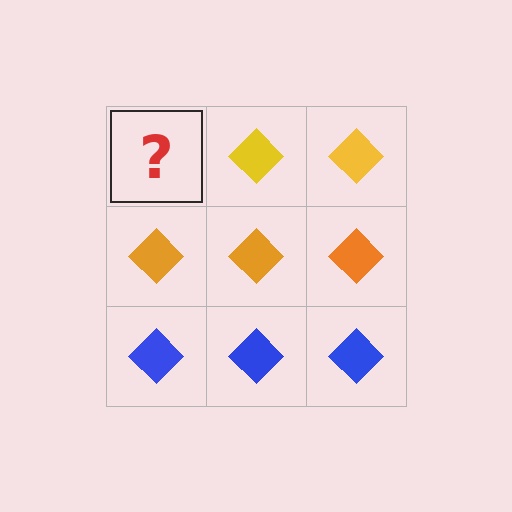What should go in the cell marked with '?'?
The missing cell should contain a yellow diamond.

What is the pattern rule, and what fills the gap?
The rule is that each row has a consistent color. The gap should be filled with a yellow diamond.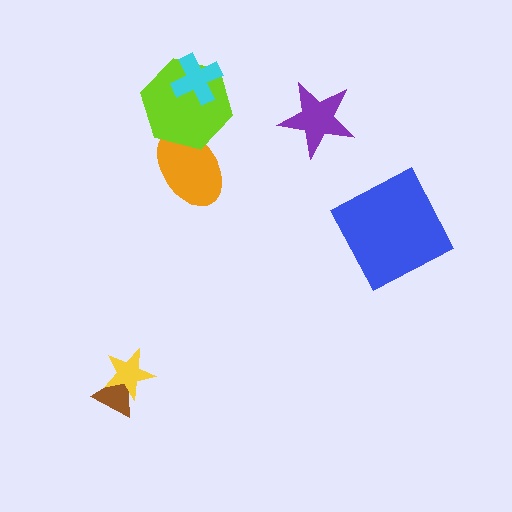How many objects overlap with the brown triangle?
1 object overlaps with the brown triangle.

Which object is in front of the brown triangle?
The yellow star is in front of the brown triangle.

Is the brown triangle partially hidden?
Yes, it is partially covered by another shape.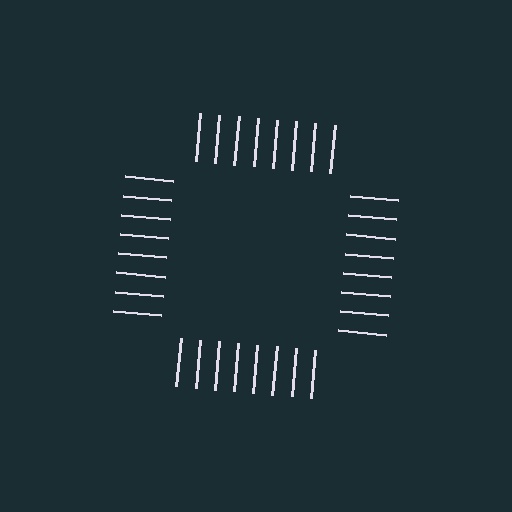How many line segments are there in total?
32 — 8 along each of the 4 edges.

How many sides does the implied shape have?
4 sides — the line-ends trace a square.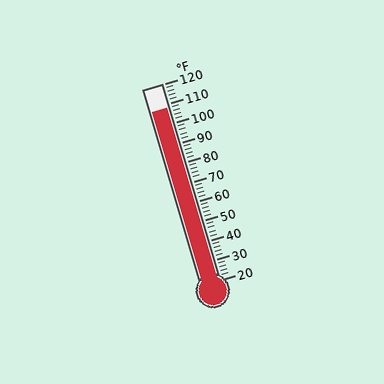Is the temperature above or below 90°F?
The temperature is above 90°F.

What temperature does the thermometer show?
The thermometer shows approximately 108°F.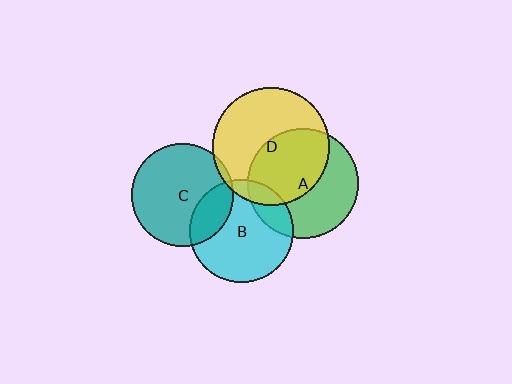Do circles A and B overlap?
Yes.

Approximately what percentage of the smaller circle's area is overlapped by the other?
Approximately 20%.